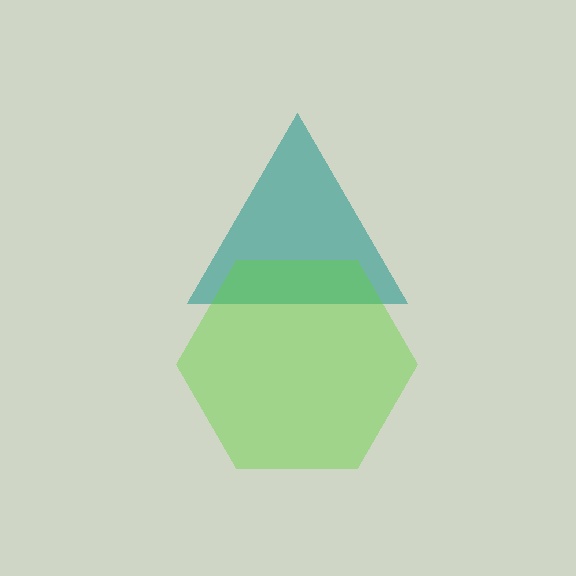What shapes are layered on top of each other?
The layered shapes are: a teal triangle, a lime hexagon.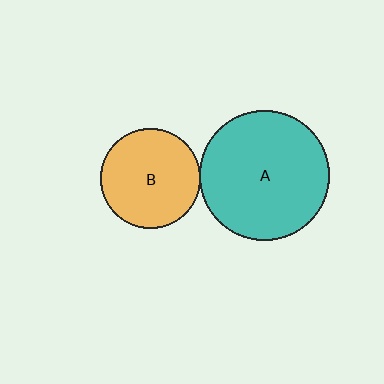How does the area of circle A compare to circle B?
Approximately 1.7 times.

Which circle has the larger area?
Circle A (teal).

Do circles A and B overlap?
Yes.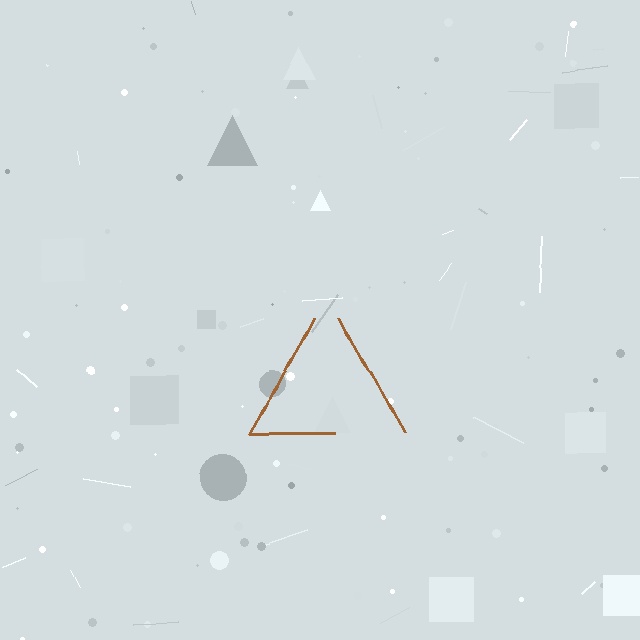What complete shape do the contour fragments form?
The contour fragments form a triangle.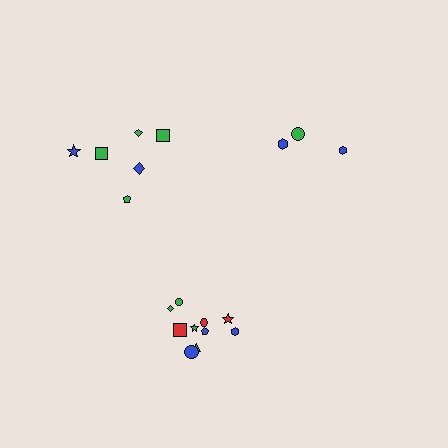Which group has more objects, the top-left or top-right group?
The top-left group.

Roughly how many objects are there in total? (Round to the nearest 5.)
Roughly 20 objects in total.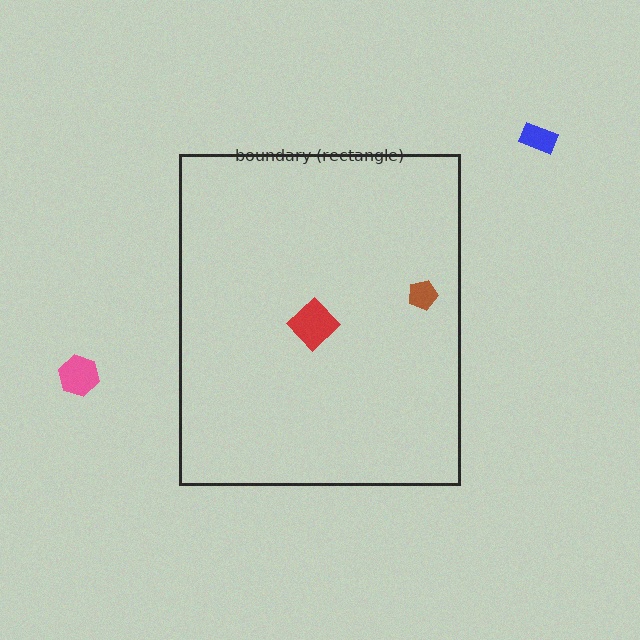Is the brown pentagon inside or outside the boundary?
Inside.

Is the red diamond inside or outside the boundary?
Inside.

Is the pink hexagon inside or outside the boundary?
Outside.